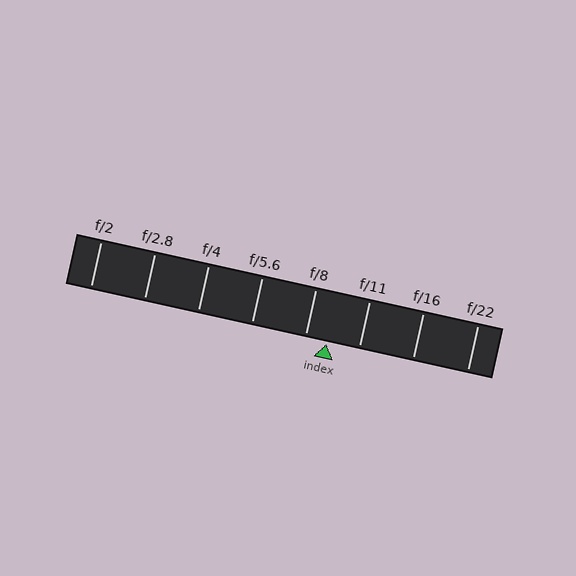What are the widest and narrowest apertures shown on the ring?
The widest aperture shown is f/2 and the narrowest is f/22.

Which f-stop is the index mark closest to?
The index mark is closest to f/8.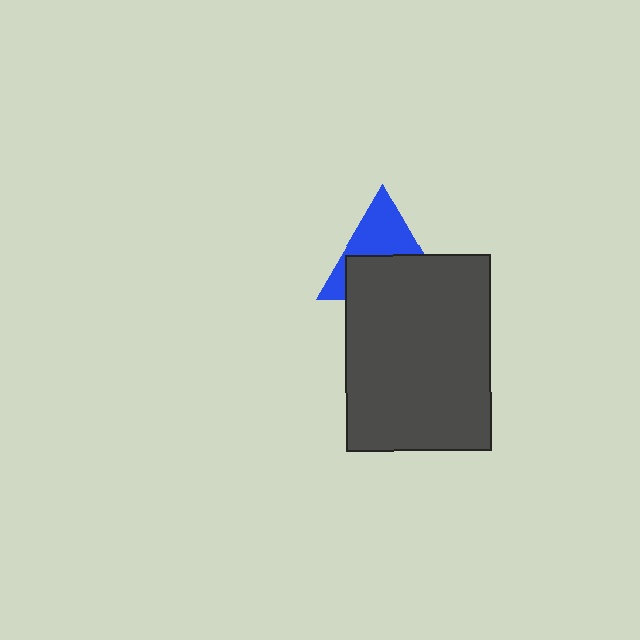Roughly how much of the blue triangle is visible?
About half of it is visible (roughly 48%).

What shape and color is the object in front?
The object in front is a dark gray rectangle.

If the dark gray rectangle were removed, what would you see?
You would see the complete blue triangle.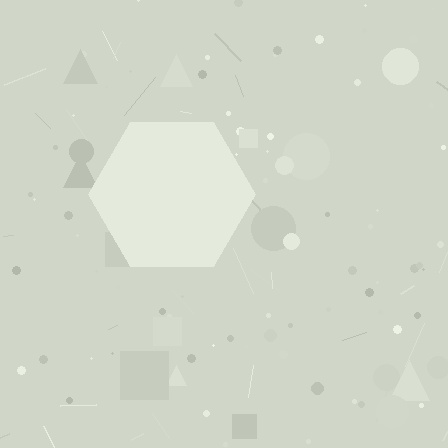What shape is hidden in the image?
A hexagon is hidden in the image.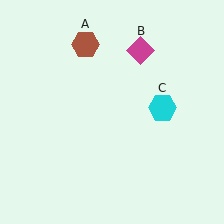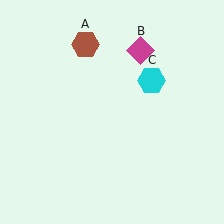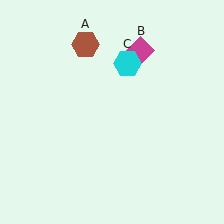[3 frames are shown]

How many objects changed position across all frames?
1 object changed position: cyan hexagon (object C).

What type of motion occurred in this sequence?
The cyan hexagon (object C) rotated counterclockwise around the center of the scene.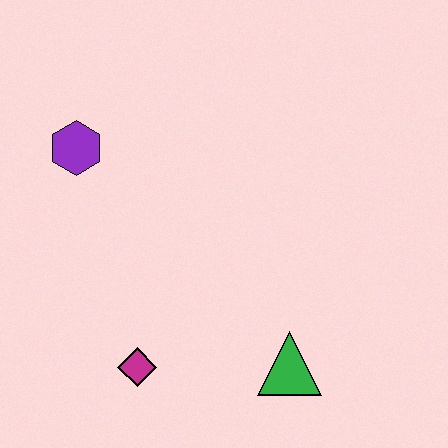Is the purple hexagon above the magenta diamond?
Yes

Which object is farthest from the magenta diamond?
The purple hexagon is farthest from the magenta diamond.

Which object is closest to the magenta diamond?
The green triangle is closest to the magenta diamond.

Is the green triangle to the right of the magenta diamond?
Yes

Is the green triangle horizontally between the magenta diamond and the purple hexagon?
No